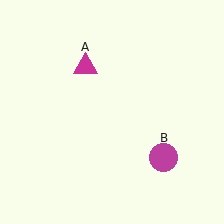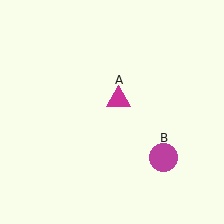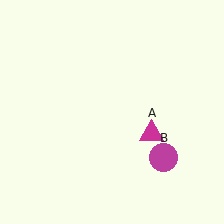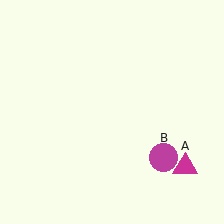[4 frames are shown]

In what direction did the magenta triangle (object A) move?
The magenta triangle (object A) moved down and to the right.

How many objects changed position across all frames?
1 object changed position: magenta triangle (object A).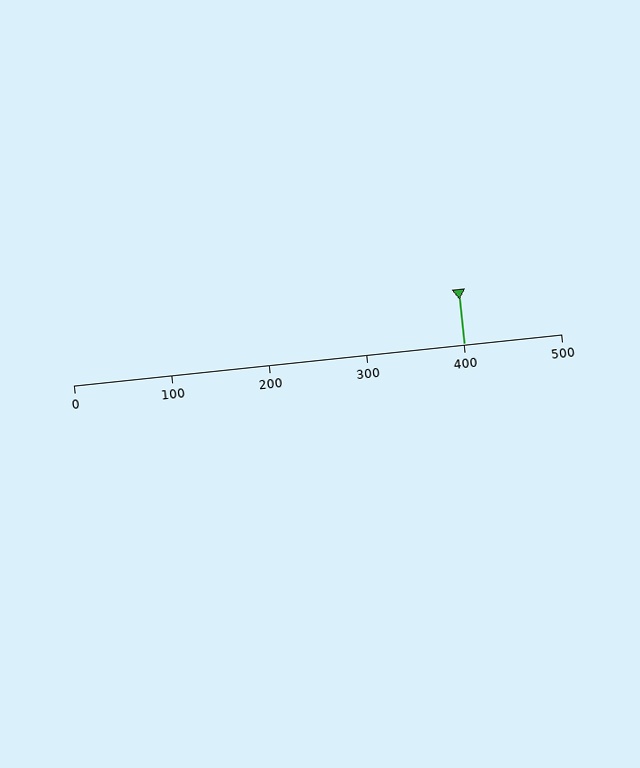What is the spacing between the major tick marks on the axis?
The major ticks are spaced 100 apart.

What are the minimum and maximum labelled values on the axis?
The axis runs from 0 to 500.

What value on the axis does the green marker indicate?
The marker indicates approximately 400.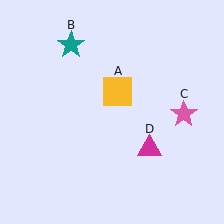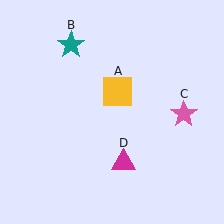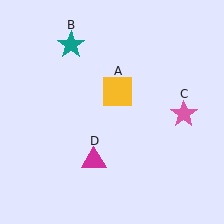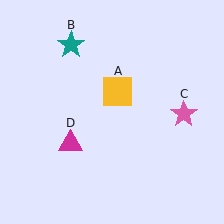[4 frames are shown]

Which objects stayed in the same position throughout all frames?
Yellow square (object A) and teal star (object B) and pink star (object C) remained stationary.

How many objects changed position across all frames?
1 object changed position: magenta triangle (object D).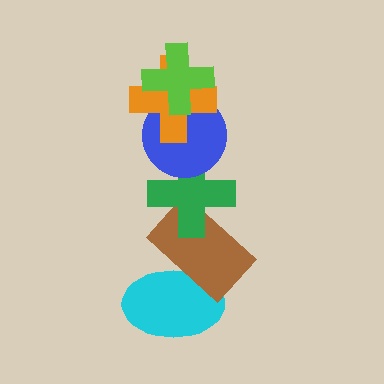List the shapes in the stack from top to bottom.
From top to bottom: the lime cross, the orange cross, the blue circle, the green cross, the brown rectangle, the cyan ellipse.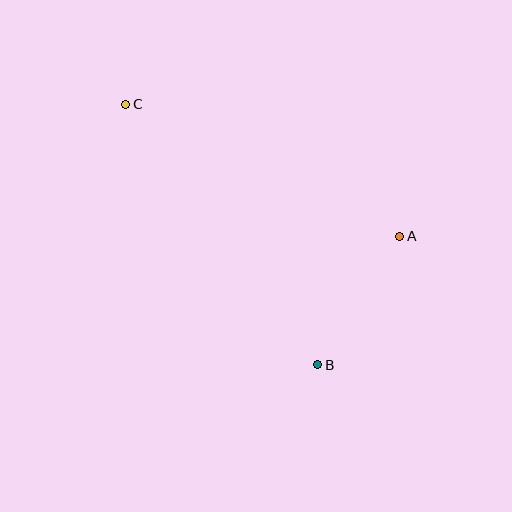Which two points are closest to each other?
Points A and B are closest to each other.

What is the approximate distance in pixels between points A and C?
The distance between A and C is approximately 304 pixels.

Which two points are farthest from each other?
Points B and C are farthest from each other.